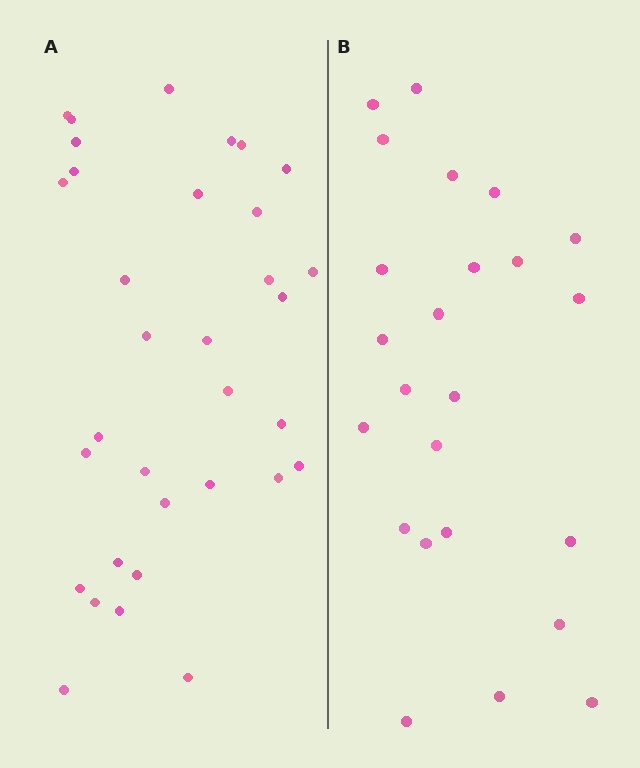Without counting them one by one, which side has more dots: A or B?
Region A (the left region) has more dots.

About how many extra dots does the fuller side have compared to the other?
Region A has roughly 8 or so more dots than region B.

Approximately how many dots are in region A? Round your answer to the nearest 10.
About 30 dots. (The exact count is 33, which rounds to 30.)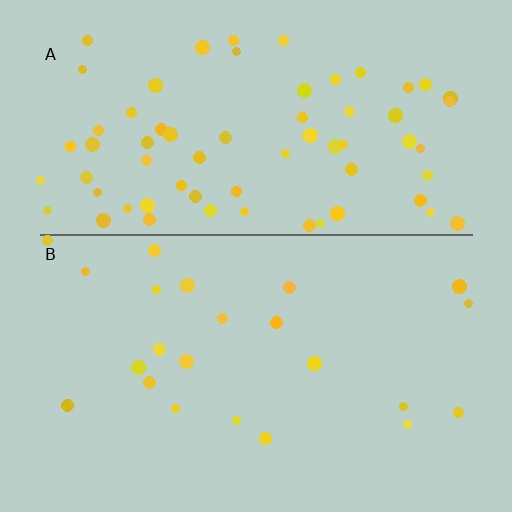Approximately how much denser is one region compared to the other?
Approximately 3.1× — region A over region B.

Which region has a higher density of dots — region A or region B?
A (the top).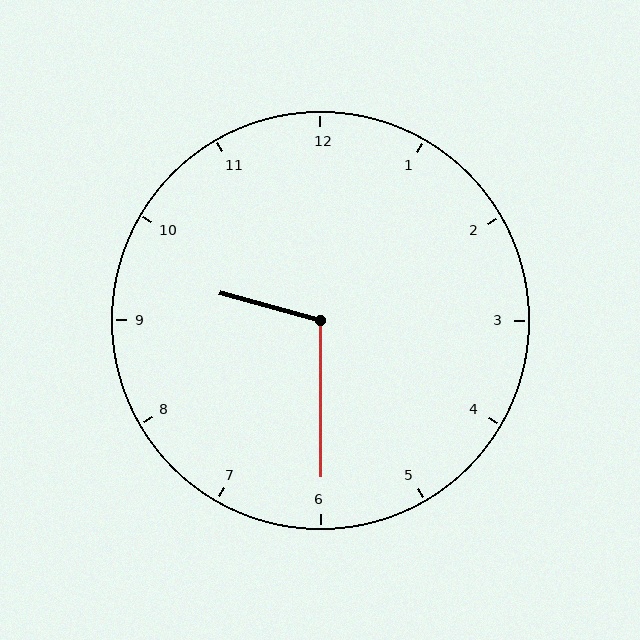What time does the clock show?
9:30.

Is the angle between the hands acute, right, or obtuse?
It is obtuse.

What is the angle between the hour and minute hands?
Approximately 105 degrees.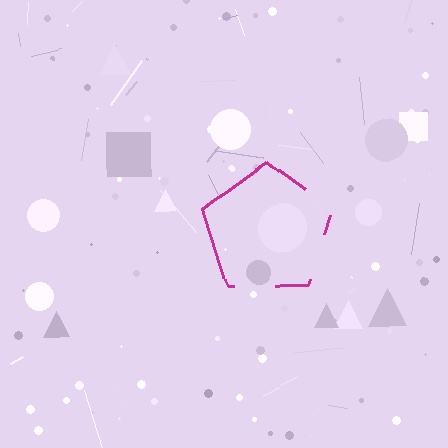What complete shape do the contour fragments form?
The contour fragments form a pentagon.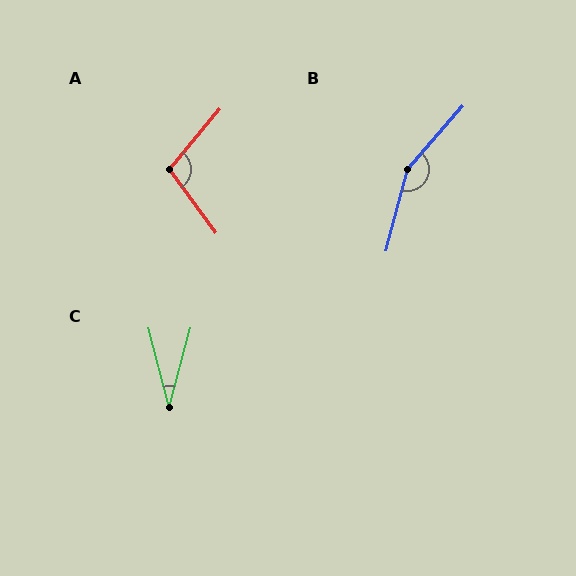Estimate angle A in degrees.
Approximately 104 degrees.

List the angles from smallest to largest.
C (29°), A (104°), B (154°).